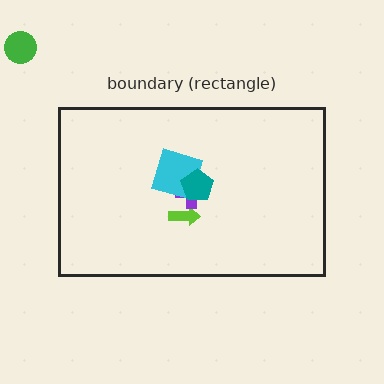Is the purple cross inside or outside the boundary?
Inside.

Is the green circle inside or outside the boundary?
Outside.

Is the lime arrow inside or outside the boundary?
Inside.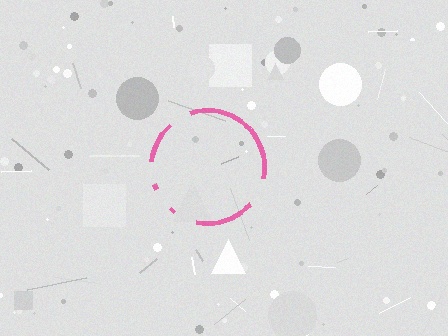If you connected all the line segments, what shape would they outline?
They would outline a circle.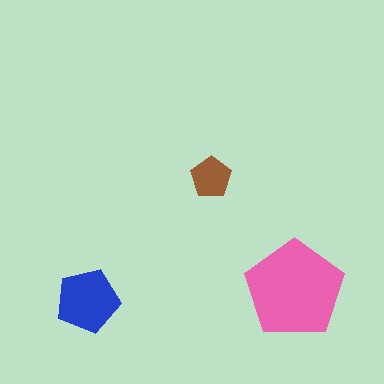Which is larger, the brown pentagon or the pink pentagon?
The pink one.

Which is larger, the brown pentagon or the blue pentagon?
The blue one.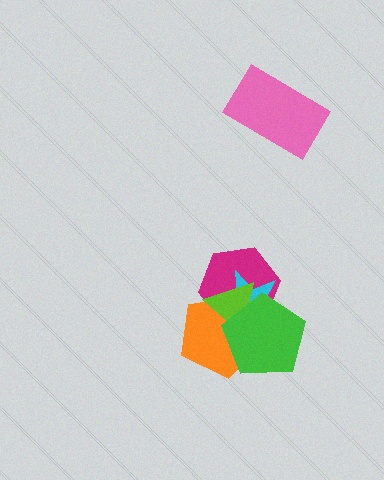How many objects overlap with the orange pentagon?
4 objects overlap with the orange pentagon.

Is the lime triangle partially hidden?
Yes, it is partially covered by another shape.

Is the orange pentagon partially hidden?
Yes, it is partially covered by another shape.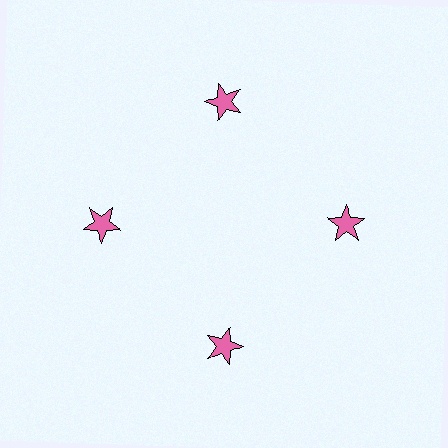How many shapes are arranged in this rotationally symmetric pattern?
There are 4 shapes, arranged in 4 groups of 1.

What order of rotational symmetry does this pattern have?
This pattern has 4-fold rotational symmetry.